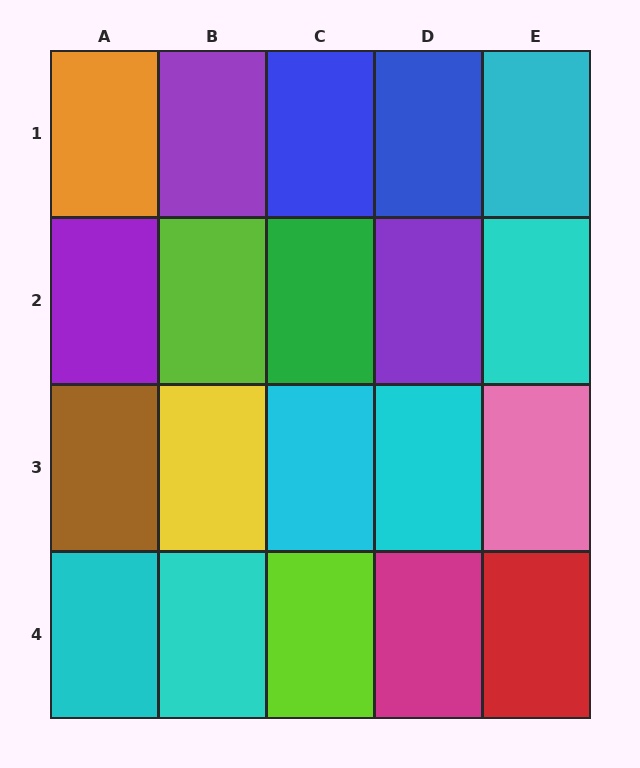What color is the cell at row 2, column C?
Green.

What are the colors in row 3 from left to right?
Brown, yellow, cyan, cyan, pink.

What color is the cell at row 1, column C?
Blue.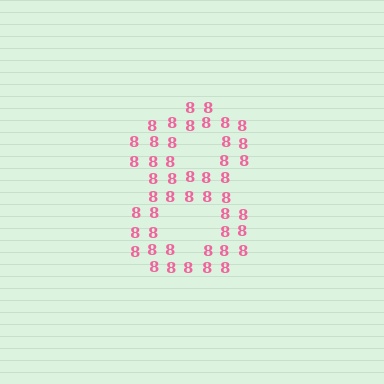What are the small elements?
The small elements are digit 8's.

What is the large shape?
The large shape is the digit 8.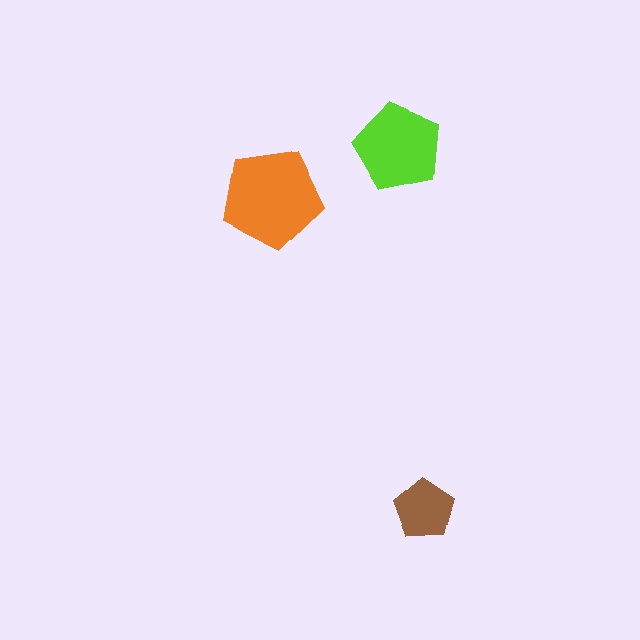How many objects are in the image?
There are 3 objects in the image.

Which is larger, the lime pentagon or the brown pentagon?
The lime one.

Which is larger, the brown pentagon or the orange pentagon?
The orange one.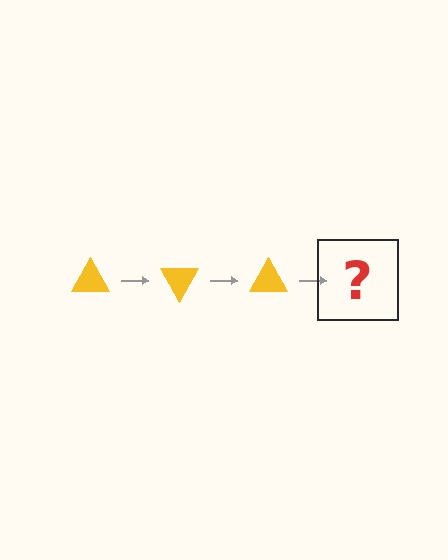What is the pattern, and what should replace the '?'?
The pattern is that the triangle rotates 60 degrees each step. The '?' should be a yellow triangle rotated 180 degrees.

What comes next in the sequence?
The next element should be a yellow triangle rotated 180 degrees.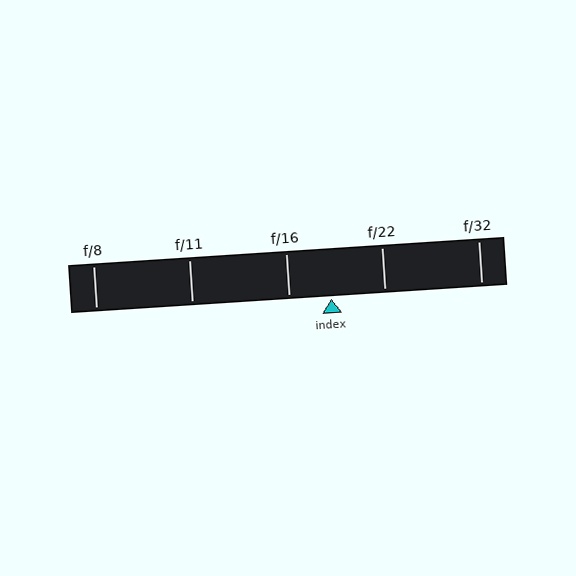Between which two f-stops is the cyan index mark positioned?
The index mark is between f/16 and f/22.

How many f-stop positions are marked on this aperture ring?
There are 5 f-stop positions marked.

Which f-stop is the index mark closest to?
The index mark is closest to f/16.